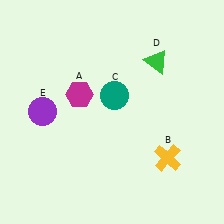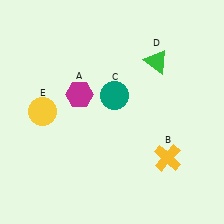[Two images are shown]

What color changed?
The circle (E) changed from purple in Image 1 to yellow in Image 2.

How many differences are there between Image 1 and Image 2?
There is 1 difference between the two images.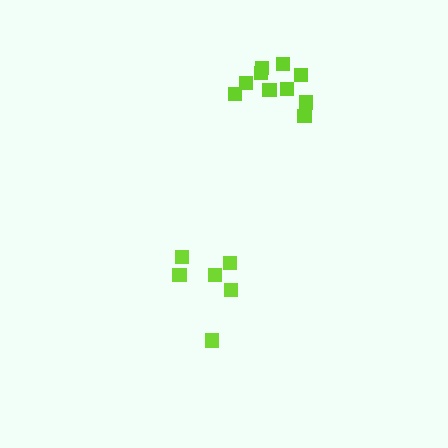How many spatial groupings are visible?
There are 2 spatial groupings.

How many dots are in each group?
Group 1: 6 dots, Group 2: 10 dots (16 total).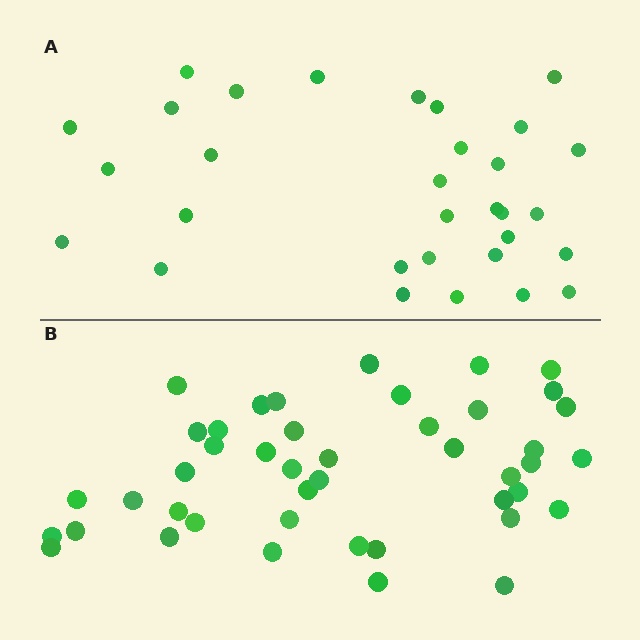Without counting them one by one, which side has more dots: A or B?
Region B (the bottom region) has more dots.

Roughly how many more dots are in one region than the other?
Region B has approximately 15 more dots than region A.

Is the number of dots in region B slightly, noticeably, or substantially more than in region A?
Region B has noticeably more, but not dramatically so. The ratio is roughly 1.4 to 1.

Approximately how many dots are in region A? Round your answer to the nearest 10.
About 30 dots. (The exact count is 31, which rounds to 30.)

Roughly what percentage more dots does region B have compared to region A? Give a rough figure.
About 40% more.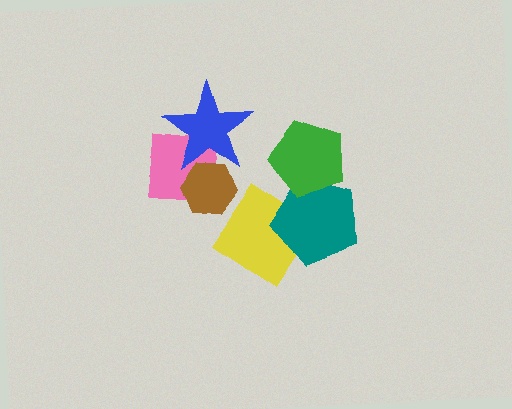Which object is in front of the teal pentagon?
The green pentagon is in front of the teal pentagon.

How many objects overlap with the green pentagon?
1 object overlaps with the green pentagon.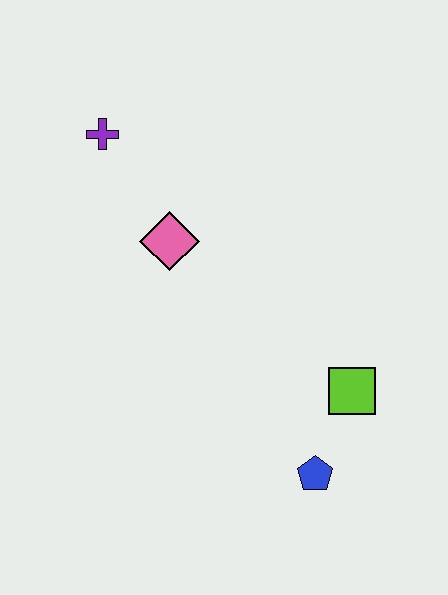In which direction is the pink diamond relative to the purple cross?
The pink diamond is below the purple cross.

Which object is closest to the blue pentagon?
The lime square is closest to the blue pentagon.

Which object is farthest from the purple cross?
The blue pentagon is farthest from the purple cross.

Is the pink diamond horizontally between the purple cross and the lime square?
Yes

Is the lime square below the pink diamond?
Yes